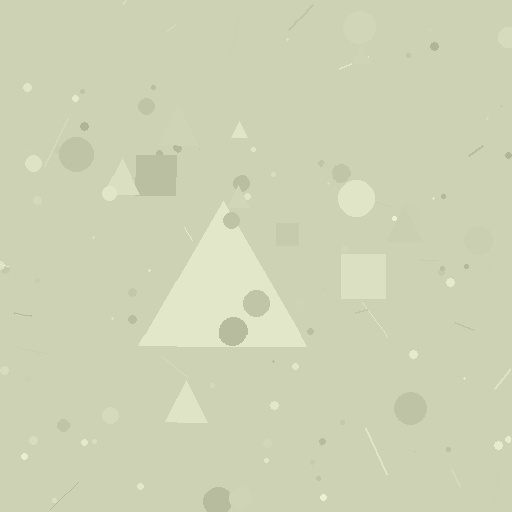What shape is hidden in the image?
A triangle is hidden in the image.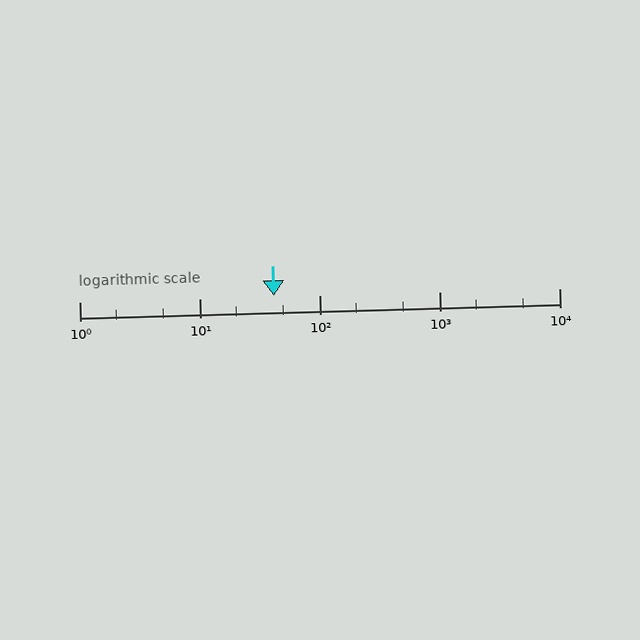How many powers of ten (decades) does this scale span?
The scale spans 4 decades, from 1 to 10000.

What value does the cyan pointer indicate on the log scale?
The pointer indicates approximately 42.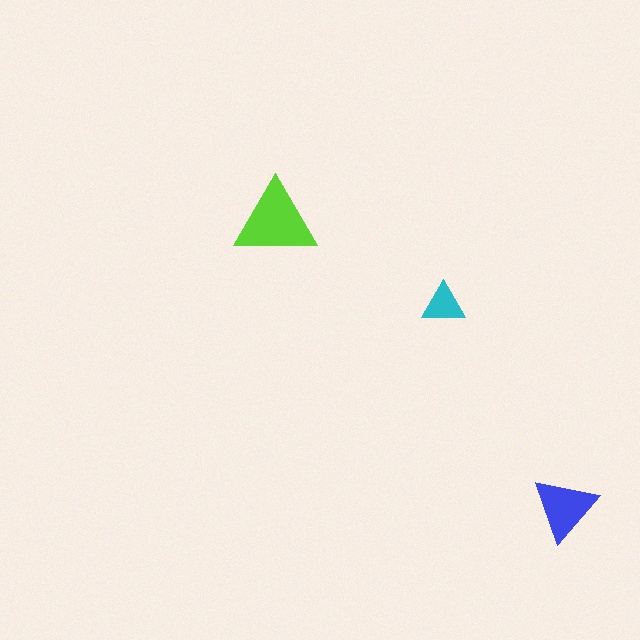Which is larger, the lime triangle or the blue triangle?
The lime one.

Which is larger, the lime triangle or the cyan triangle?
The lime one.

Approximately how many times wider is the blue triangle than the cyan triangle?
About 1.5 times wider.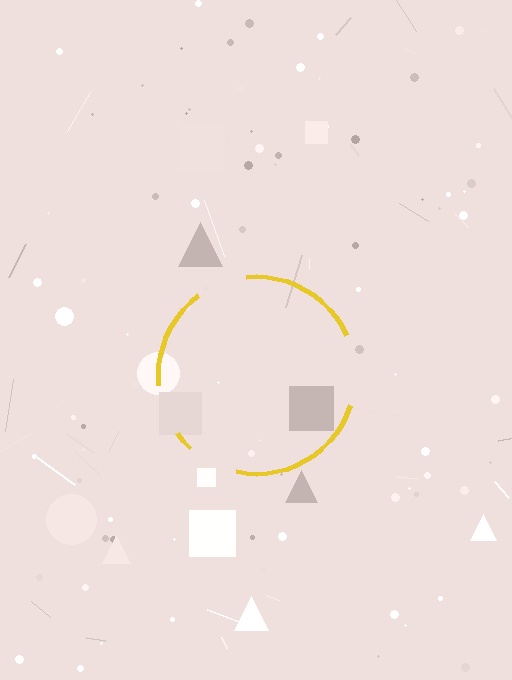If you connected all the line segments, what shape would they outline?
They would outline a circle.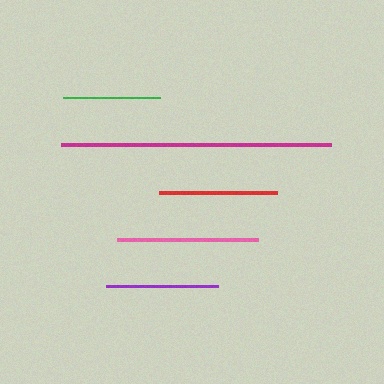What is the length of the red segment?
The red segment is approximately 118 pixels long.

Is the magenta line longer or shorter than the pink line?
The magenta line is longer than the pink line.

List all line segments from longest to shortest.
From longest to shortest: magenta, pink, red, purple, green.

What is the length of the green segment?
The green segment is approximately 97 pixels long.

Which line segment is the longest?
The magenta line is the longest at approximately 270 pixels.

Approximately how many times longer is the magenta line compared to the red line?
The magenta line is approximately 2.3 times the length of the red line.